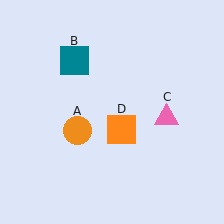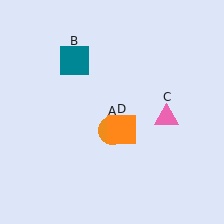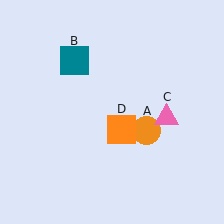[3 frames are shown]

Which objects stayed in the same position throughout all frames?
Teal square (object B) and pink triangle (object C) and orange square (object D) remained stationary.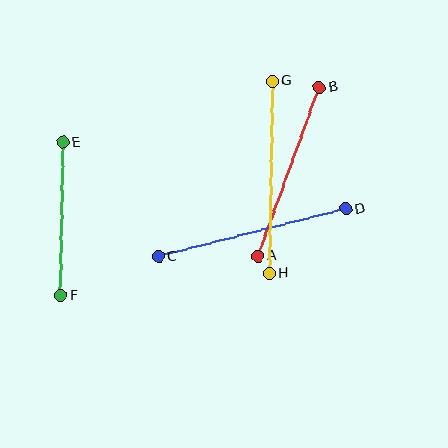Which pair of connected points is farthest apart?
Points C and D are farthest apart.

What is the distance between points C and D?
The distance is approximately 193 pixels.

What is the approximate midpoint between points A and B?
The midpoint is at approximately (289, 171) pixels.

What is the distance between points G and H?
The distance is approximately 193 pixels.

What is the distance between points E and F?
The distance is approximately 153 pixels.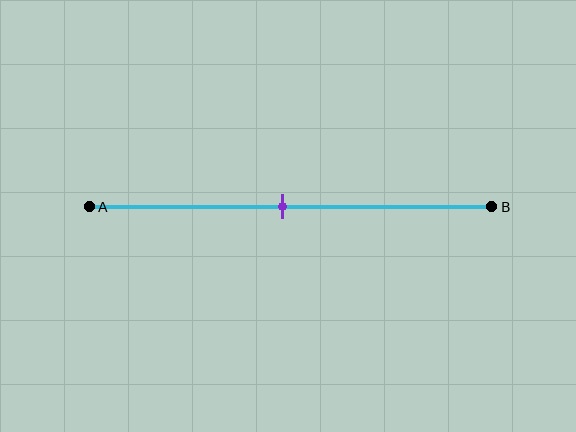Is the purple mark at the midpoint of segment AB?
Yes, the mark is approximately at the midpoint.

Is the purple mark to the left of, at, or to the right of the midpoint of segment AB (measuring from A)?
The purple mark is approximately at the midpoint of segment AB.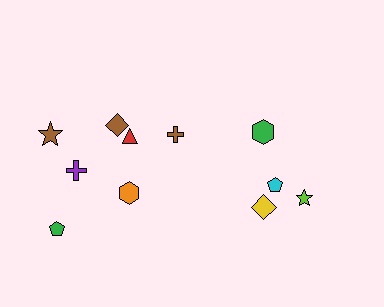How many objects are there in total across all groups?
There are 11 objects.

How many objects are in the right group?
There are 4 objects.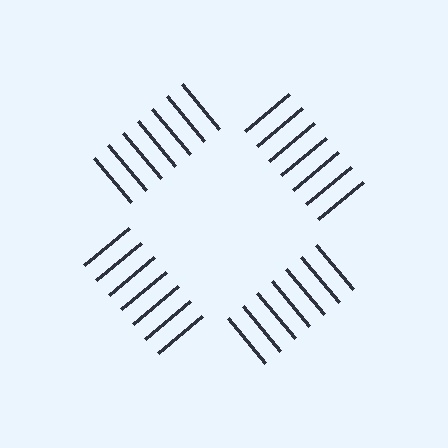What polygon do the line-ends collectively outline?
An illusory square — the line segments terminate on its edges but no continuous stroke is drawn.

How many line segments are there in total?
28 — 7 along each of the 4 edges.